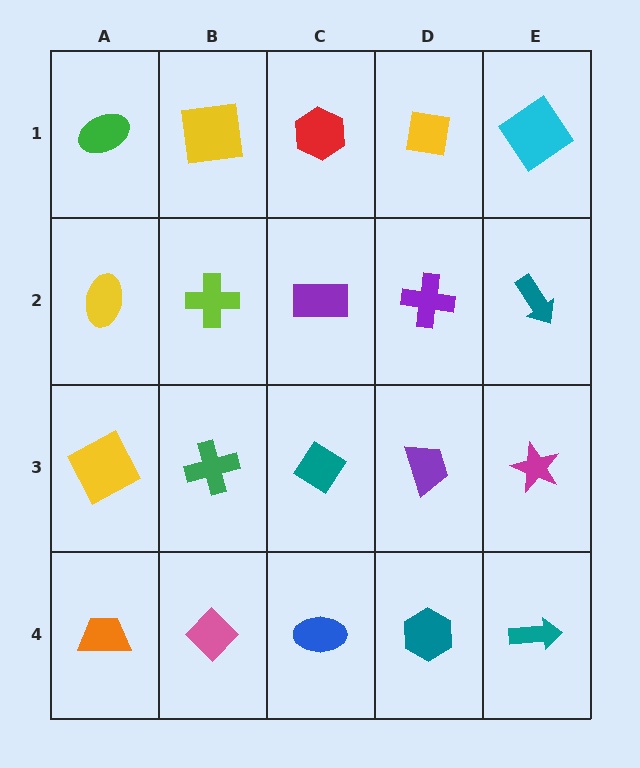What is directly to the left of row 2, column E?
A purple cross.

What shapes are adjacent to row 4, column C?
A teal diamond (row 3, column C), a pink diamond (row 4, column B), a teal hexagon (row 4, column D).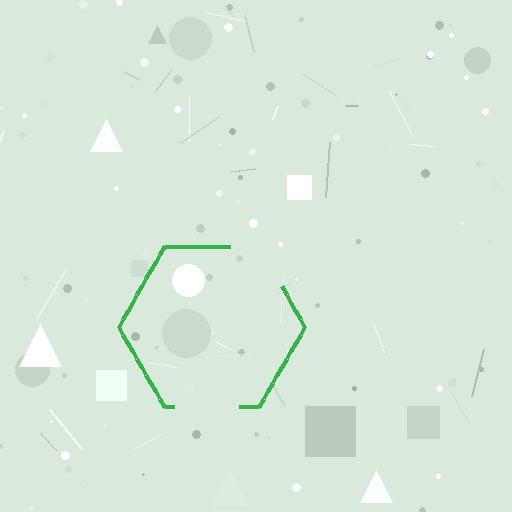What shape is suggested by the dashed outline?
The dashed outline suggests a hexagon.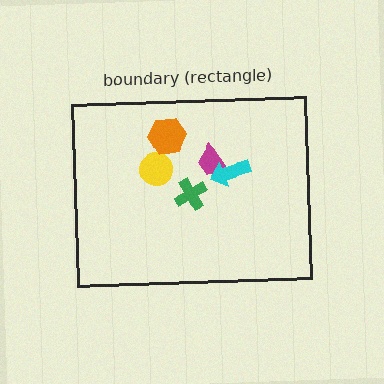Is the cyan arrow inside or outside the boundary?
Inside.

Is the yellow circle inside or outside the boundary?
Inside.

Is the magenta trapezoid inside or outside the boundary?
Inside.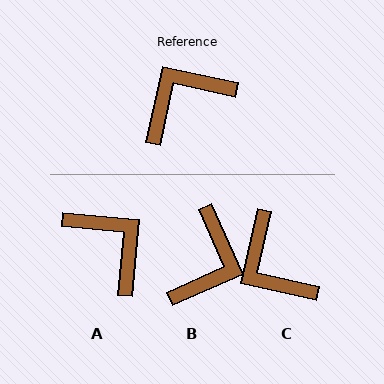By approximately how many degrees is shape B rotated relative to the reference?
Approximately 144 degrees clockwise.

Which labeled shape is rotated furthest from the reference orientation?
B, about 144 degrees away.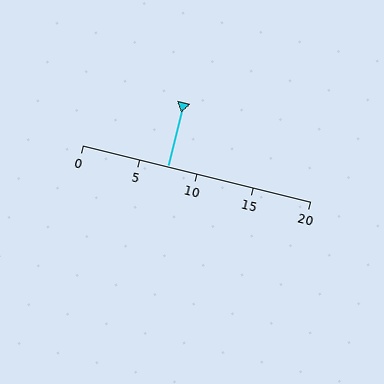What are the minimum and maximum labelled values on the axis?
The axis runs from 0 to 20.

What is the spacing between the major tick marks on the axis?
The major ticks are spaced 5 apart.